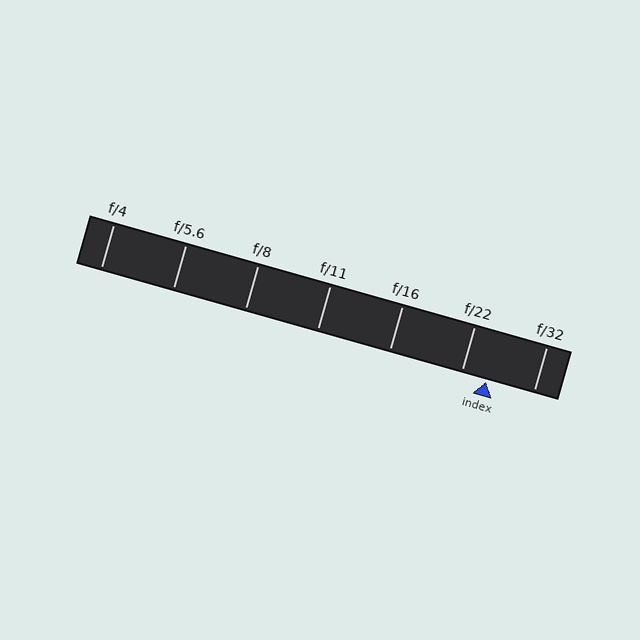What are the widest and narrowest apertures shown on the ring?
The widest aperture shown is f/4 and the narrowest is f/32.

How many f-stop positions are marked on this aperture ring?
There are 7 f-stop positions marked.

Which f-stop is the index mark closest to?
The index mark is closest to f/22.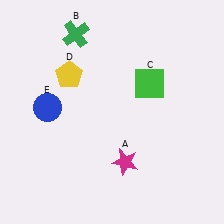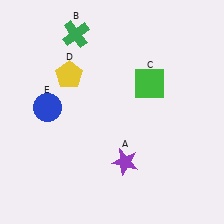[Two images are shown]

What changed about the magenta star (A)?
In Image 1, A is magenta. In Image 2, it changed to purple.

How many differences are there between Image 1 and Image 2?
There is 1 difference between the two images.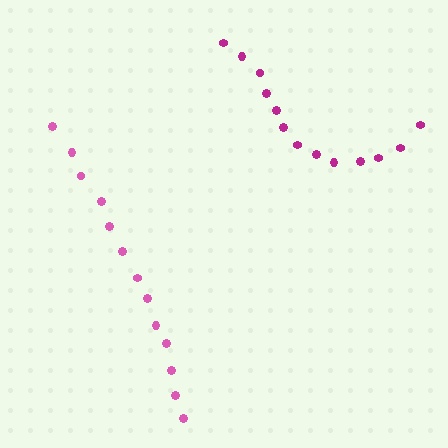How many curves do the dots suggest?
There are 2 distinct paths.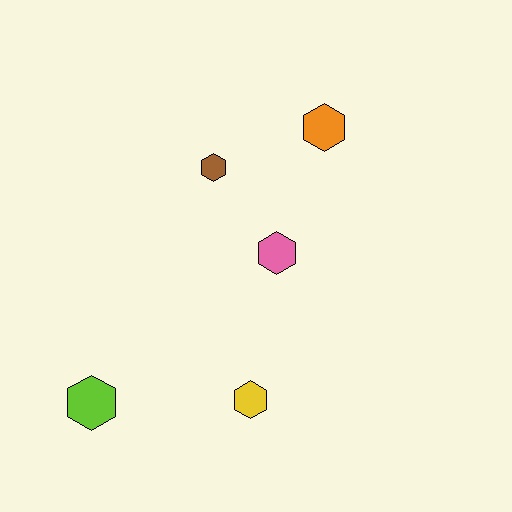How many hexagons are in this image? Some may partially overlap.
There are 5 hexagons.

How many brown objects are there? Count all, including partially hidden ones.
There is 1 brown object.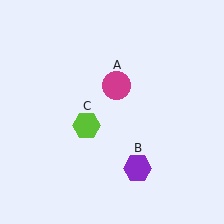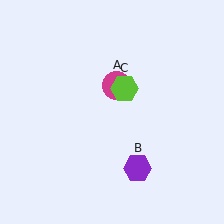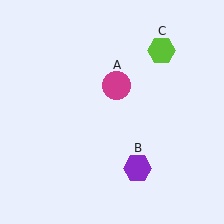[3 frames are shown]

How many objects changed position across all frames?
1 object changed position: lime hexagon (object C).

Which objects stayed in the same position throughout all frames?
Magenta circle (object A) and purple hexagon (object B) remained stationary.